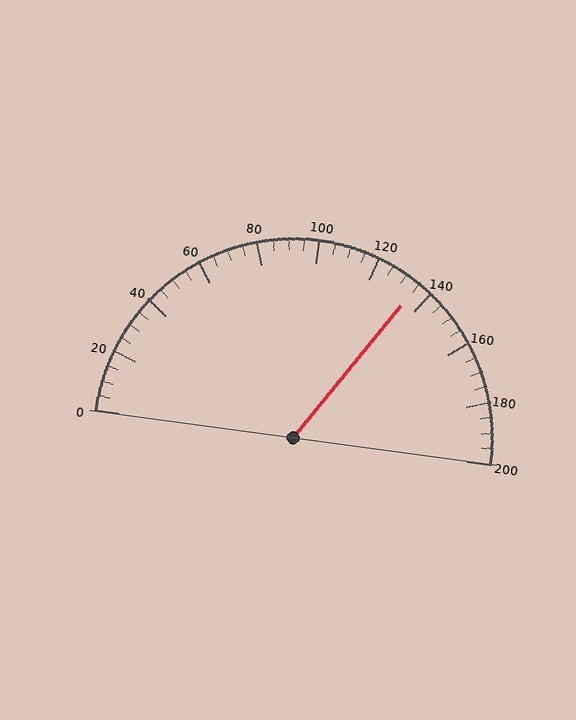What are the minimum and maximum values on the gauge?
The gauge ranges from 0 to 200.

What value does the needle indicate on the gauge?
The needle indicates approximately 135.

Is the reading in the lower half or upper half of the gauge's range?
The reading is in the upper half of the range (0 to 200).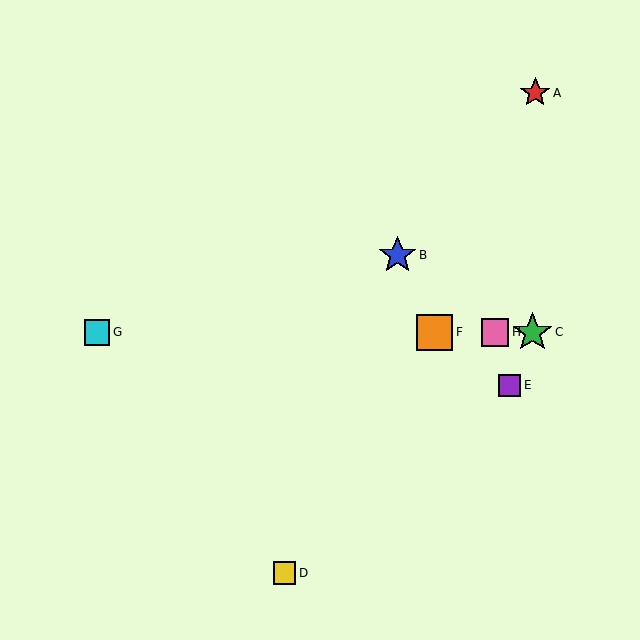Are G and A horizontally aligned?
No, G is at y≈332 and A is at y≈93.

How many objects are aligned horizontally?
4 objects (C, F, G, H) are aligned horizontally.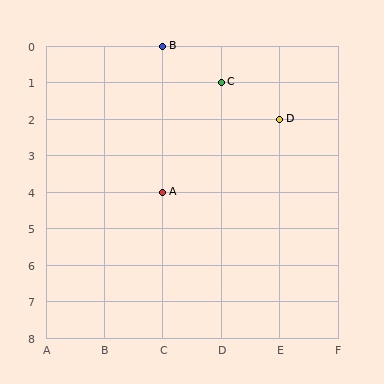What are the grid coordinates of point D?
Point D is at grid coordinates (E, 2).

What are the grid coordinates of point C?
Point C is at grid coordinates (D, 1).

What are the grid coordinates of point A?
Point A is at grid coordinates (C, 4).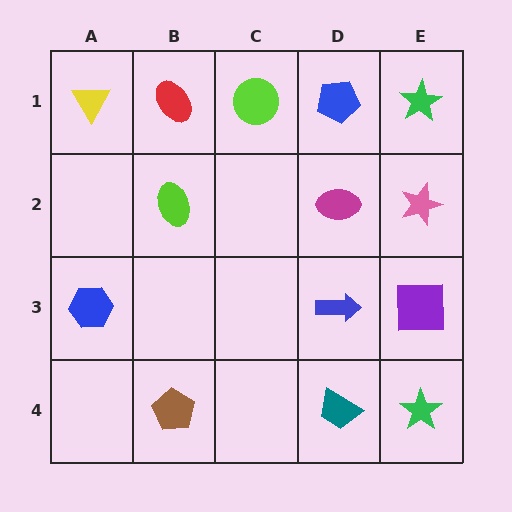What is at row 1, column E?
A green star.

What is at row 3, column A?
A blue hexagon.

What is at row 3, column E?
A purple square.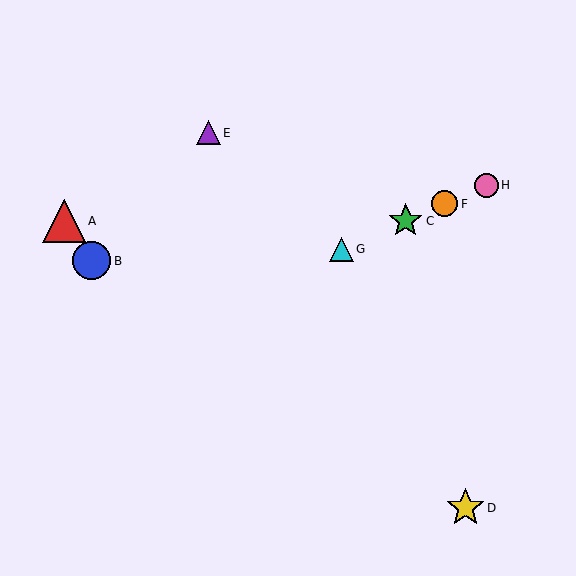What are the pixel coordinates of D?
Object D is at (465, 508).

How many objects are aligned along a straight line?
4 objects (C, F, G, H) are aligned along a straight line.